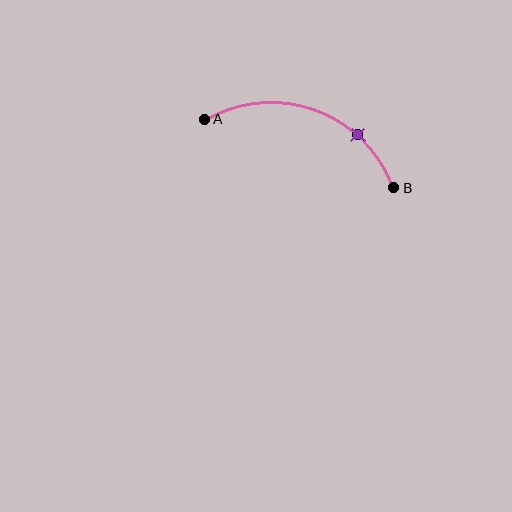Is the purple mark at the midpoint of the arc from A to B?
No. The purple mark lies on the arc but is closer to endpoint B. The arc midpoint would be at the point on the curve equidistant along the arc from both A and B.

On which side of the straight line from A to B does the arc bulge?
The arc bulges above the straight line connecting A and B.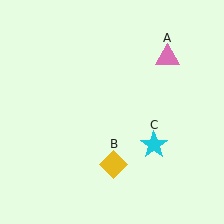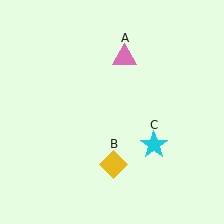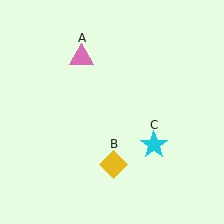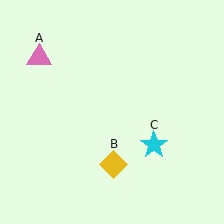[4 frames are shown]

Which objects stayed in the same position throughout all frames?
Yellow diamond (object B) and cyan star (object C) remained stationary.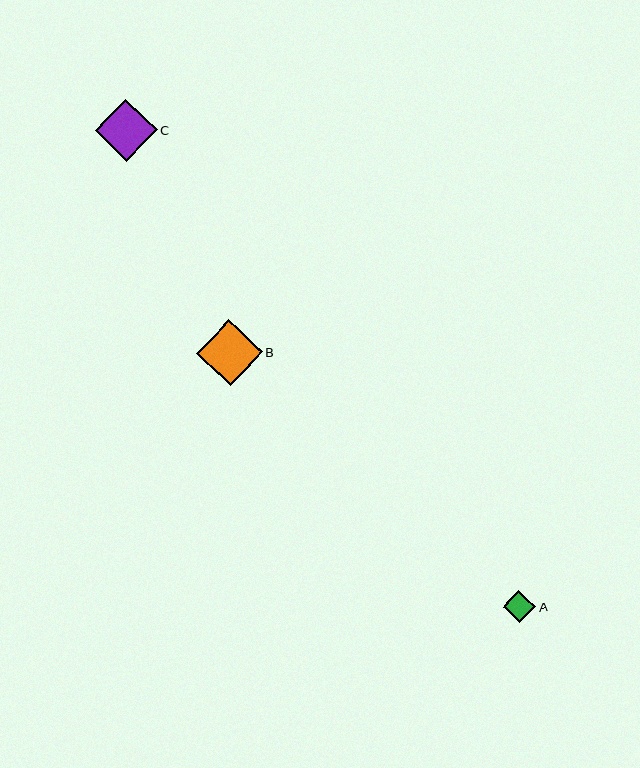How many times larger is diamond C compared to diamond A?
Diamond C is approximately 1.9 times the size of diamond A.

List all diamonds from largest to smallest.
From largest to smallest: B, C, A.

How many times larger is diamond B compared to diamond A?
Diamond B is approximately 2.1 times the size of diamond A.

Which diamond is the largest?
Diamond B is the largest with a size of approximately 66 pixels.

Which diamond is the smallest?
Diamond A is the smallest with a size of approximately 32 pixels.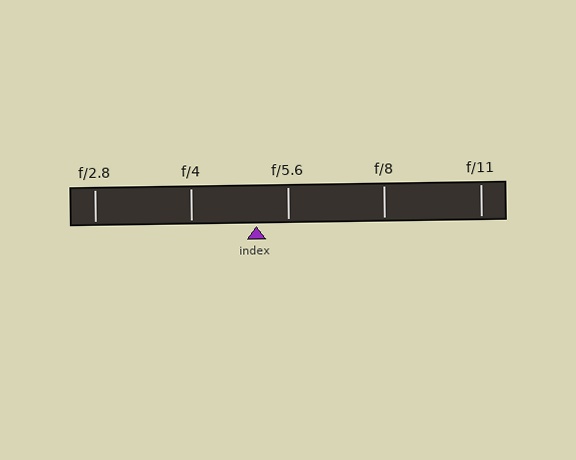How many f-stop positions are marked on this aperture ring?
There are 5 f-stop positions marked.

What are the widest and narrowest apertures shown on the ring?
The widest aperture shown is f/2.8 and the narrowest is f/11.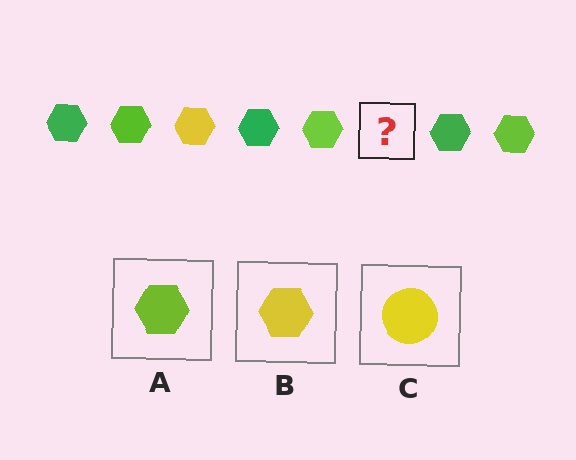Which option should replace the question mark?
Option B.